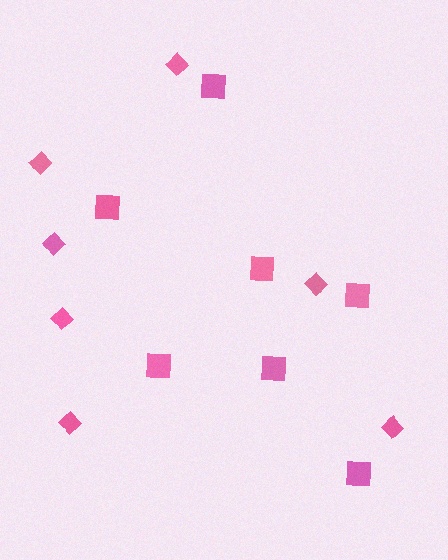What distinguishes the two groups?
There are 2 groups: one group of diamonds (7) and one group of squares (7).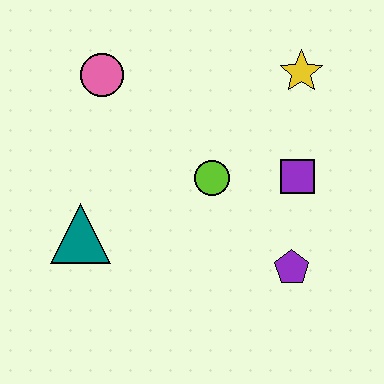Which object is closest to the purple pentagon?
The purple square is closest to the purple pentagon.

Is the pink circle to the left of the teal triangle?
No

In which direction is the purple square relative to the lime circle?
The purple square is to the right of the lime circle.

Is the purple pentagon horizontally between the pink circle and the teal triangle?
No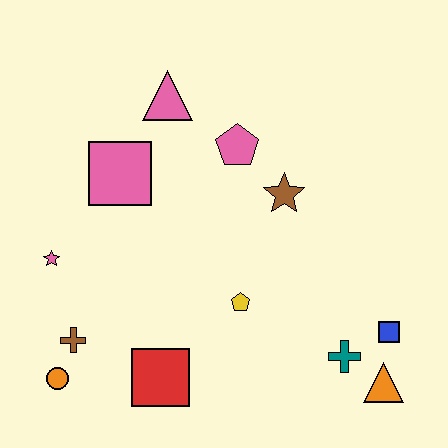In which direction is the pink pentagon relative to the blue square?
The pink pentagon is above the blue square.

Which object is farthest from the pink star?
The orange triangle is farthest from the pink star.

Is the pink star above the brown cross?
Yes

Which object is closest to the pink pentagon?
The brown star is closest to the pink pentagon.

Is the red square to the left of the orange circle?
No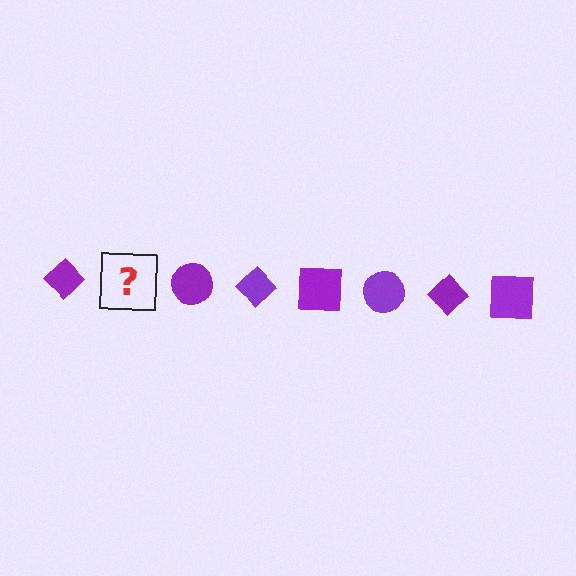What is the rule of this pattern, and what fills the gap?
The rule is that the pattern cycles through diamond, square, circle shapes in purple. The gap should be filled with a purple square.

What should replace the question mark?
The question mark should be replaced with a purple square.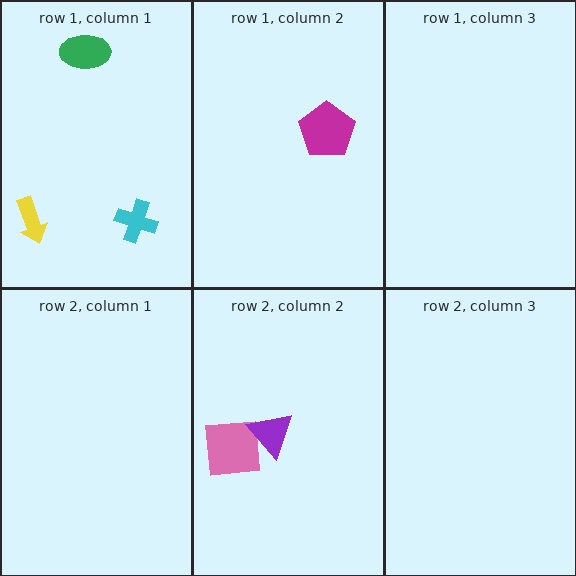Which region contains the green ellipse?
The row 1, column 1 region.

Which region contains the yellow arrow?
The row 1, column 1 region.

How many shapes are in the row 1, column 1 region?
3.